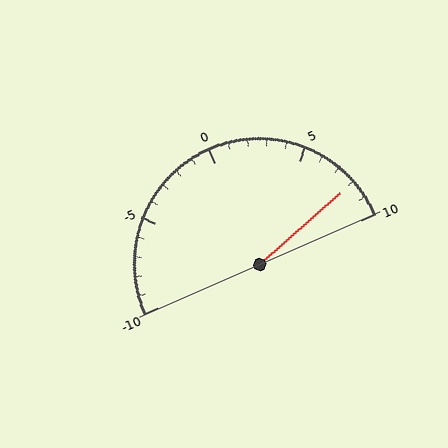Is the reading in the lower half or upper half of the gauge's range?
The reading is in the upper half of the range (-10 to 10).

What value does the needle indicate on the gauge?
The needle indicates approximately 8.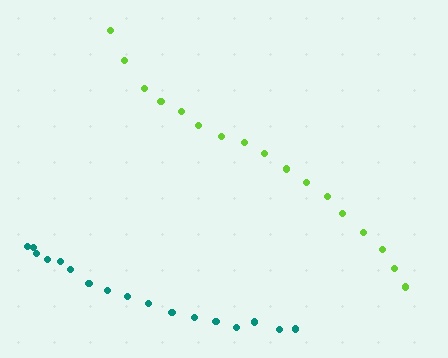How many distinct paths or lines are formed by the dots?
There are 2 distinct paths.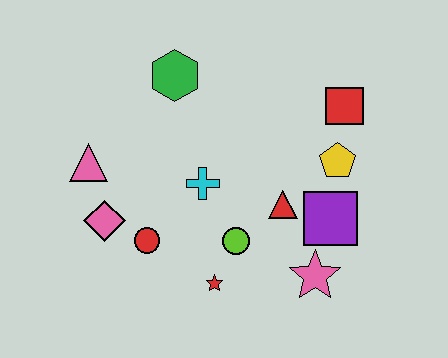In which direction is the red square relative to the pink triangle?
The red square is to the right of the pink triangle.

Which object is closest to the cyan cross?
The lime circle is closest to the cyan cross.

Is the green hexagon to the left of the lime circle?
Yes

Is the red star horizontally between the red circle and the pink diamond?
No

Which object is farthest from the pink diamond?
The red square is farthest from the pink diamond.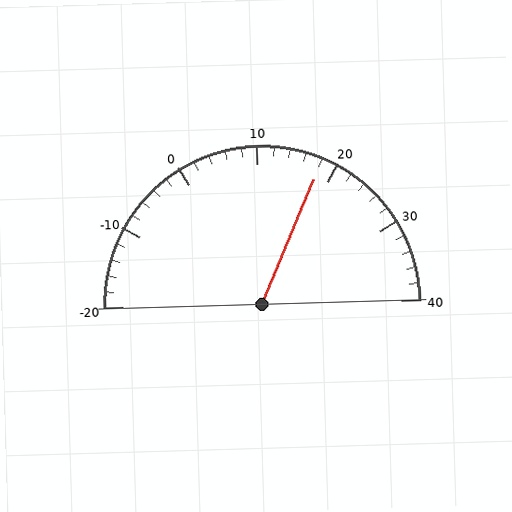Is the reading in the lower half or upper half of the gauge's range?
The reading is in the upper half of the range (-20 to 40).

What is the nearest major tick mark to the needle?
The nearest major tick mark is 20.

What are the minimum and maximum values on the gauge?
The gauge ranges from -20 to 40.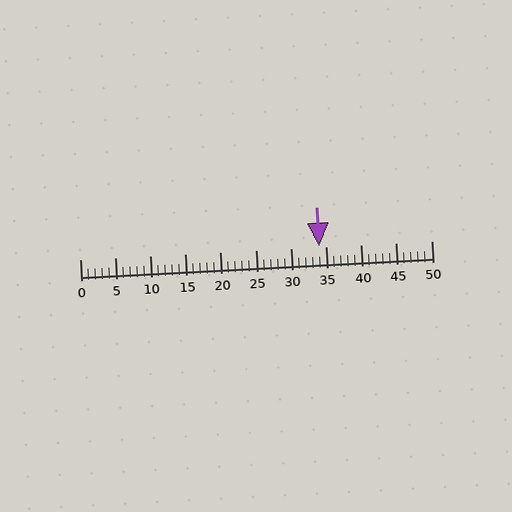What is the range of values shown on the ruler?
The ruler shows values from 0 to 50.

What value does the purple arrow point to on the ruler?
The purple arrow points to approximately 34.